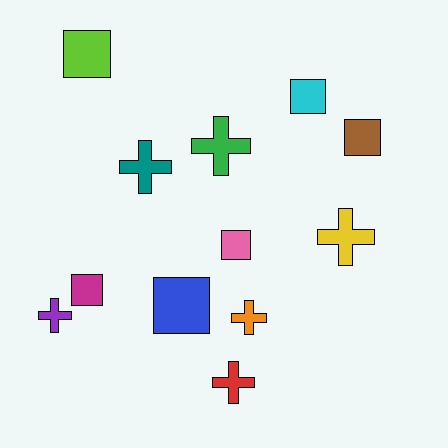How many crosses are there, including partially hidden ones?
There are 6 crosses.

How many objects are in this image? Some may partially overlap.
There are 12 objects.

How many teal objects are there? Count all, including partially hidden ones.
There is 1 teal object.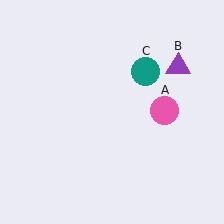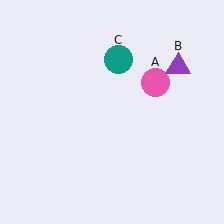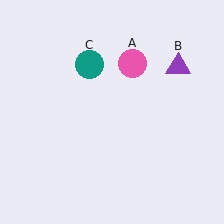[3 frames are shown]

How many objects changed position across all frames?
2 objects changed position: pink circle (object A), teal circle (object C).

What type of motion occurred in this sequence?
The pink circle (object A), teal circle (object C) rotated counterclockwise around the center of the scene.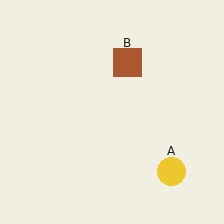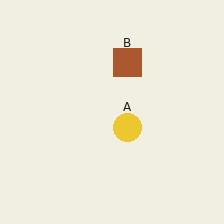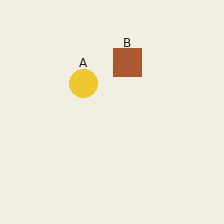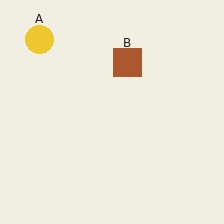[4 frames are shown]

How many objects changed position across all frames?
1 object changed position: yellow circle (object A).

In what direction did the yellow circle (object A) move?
The yellow circle (object A) moved up and to the left.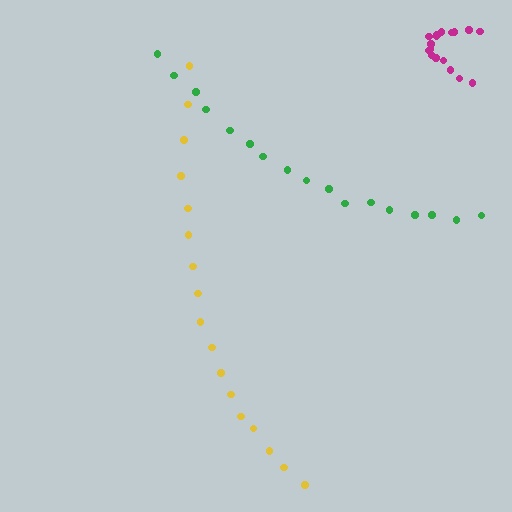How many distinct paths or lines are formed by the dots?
There are 3 distinct paths.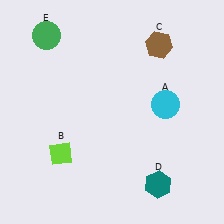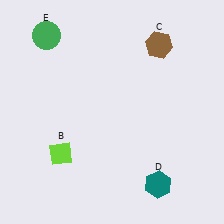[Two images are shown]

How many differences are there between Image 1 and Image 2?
There is 1 difference between the two images.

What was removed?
The cyan circle (A) was removed in Image 2.